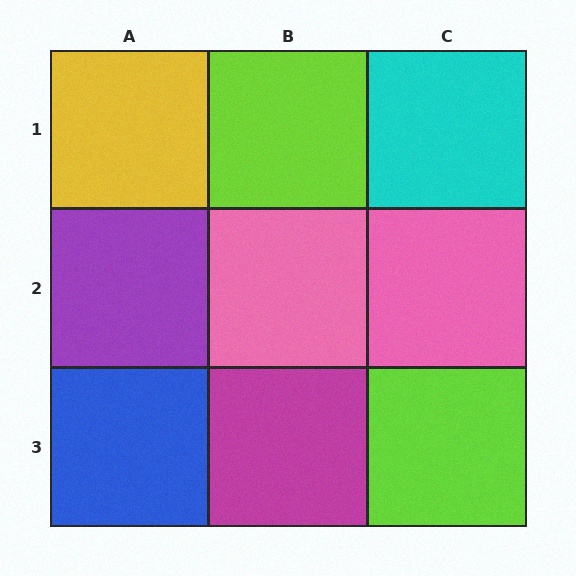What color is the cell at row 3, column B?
Magenta.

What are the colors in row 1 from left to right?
Yellow, lime, cyan.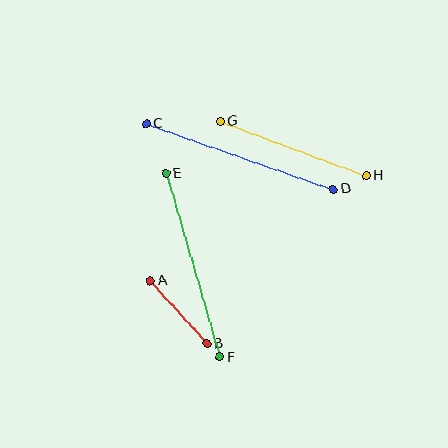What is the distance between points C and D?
The distance is approximately 198 pixels.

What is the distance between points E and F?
The distance is approximately 192 pixels.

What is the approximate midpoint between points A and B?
The midpoint is at approximately (178, 312) pixels.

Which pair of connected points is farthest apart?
Points C and D are farthest apart.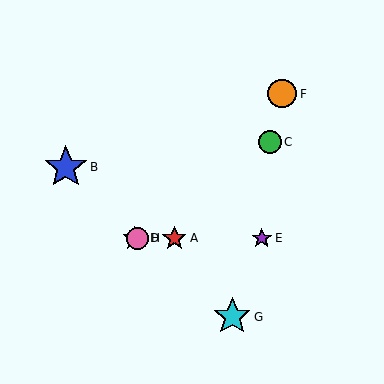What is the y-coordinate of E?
Object E is at y≈238.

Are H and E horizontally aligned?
Yes, both are at y≈238.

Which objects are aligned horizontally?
Objects A, D, E, H are aligned horizontally.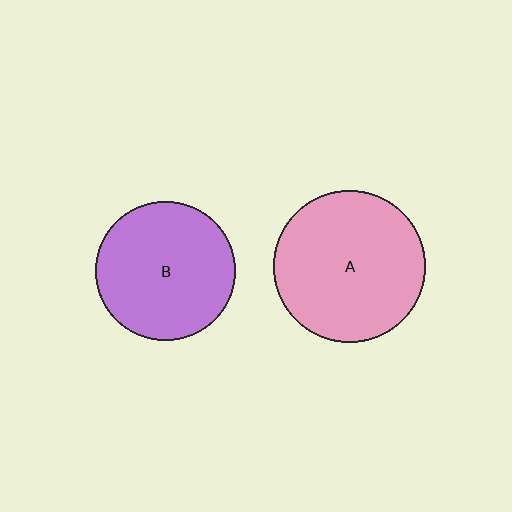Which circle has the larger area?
Circle A (pink).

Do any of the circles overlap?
No, none of the circles overlap.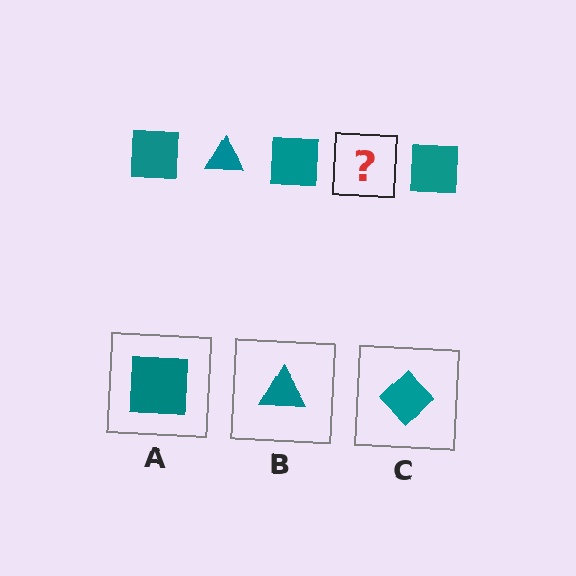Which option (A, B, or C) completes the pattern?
B.